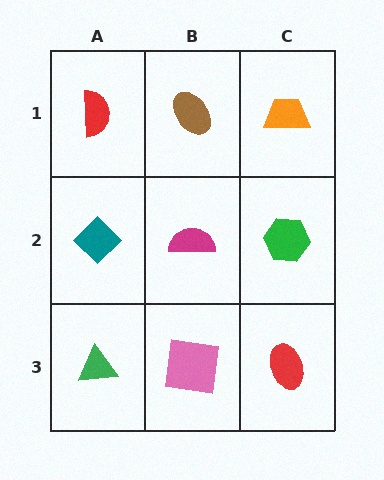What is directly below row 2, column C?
A red ellipse.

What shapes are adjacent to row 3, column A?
A teal diamond (row 2, column A), a pink square (row 3, column B).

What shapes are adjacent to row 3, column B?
A magenta semicircle (row 2, column B), a green triangle (row 3, column A), a red ellipse (row 3, column C).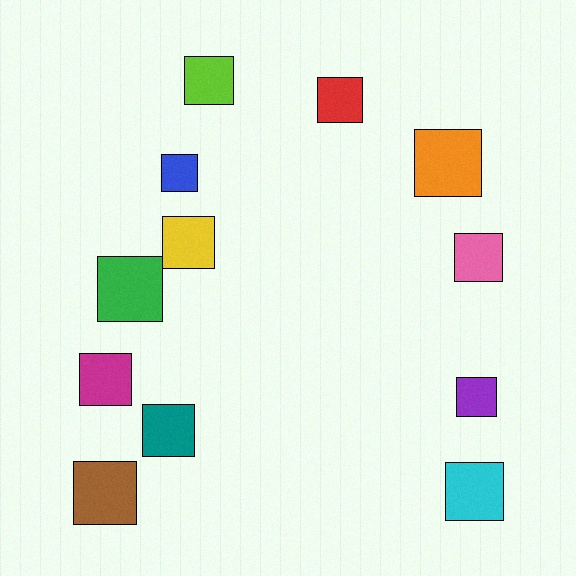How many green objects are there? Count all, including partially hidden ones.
There is 1 green object.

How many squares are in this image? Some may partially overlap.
There are 12 squares.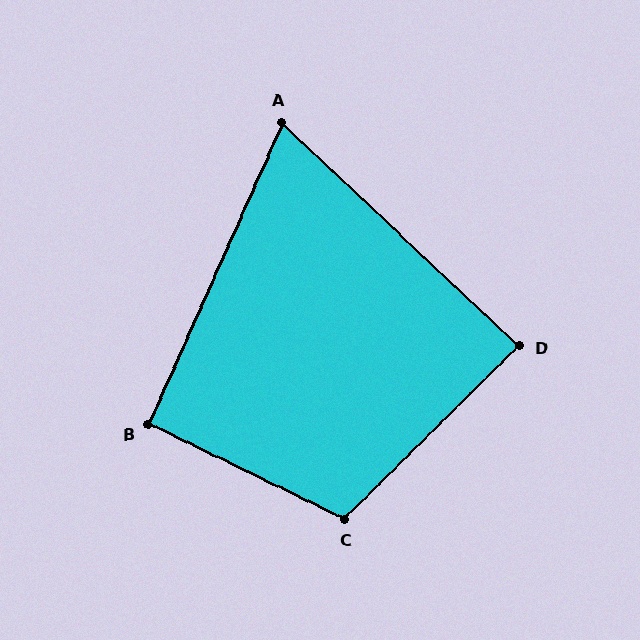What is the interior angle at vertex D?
Approximately 88 degrees (approximately right).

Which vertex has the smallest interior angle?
A, at approximately 71 degrees.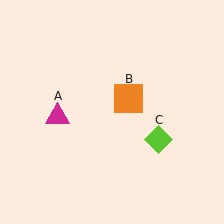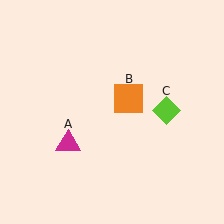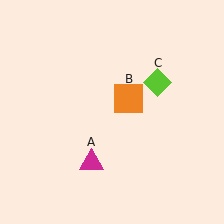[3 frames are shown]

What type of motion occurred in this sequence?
The magenta triangle (object A), lime diamond (object C) rotated counterclockwise around the center of the scene.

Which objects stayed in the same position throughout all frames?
Orange square (object B) remained stationary.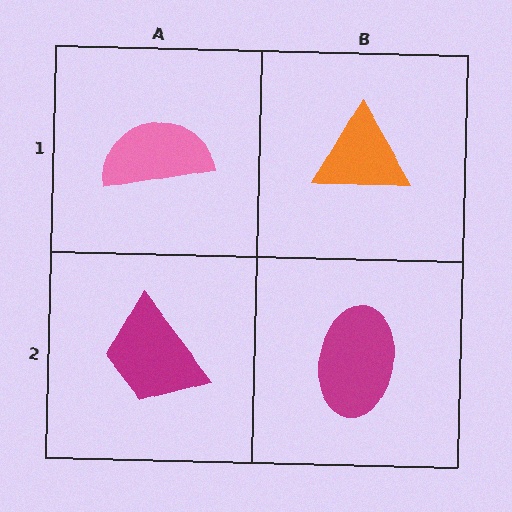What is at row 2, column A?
A magenta trapezoid.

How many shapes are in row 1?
2 shapes.